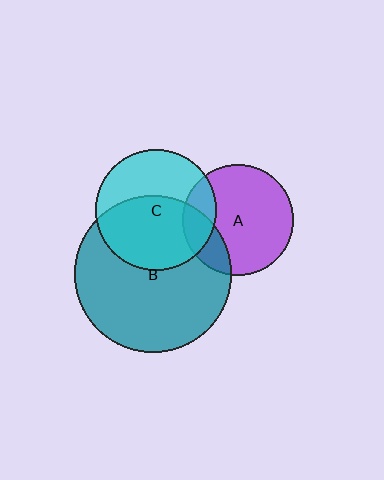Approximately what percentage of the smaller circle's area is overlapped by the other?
Approximately 20%.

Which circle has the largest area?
Circle B (teal).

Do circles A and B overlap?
Yes.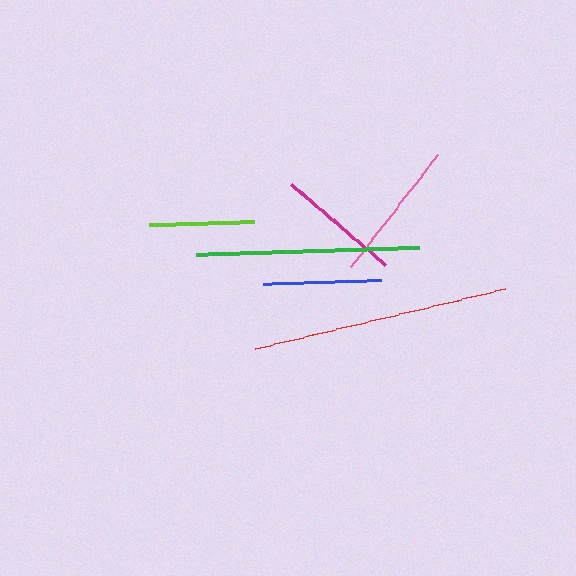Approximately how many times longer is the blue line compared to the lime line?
The blue line is approximately 1.1 times the length of the lime line.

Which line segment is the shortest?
The lime line is the shortest at approximately 105 pixels.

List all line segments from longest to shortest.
From longest to shortest: red, green, pink, magenta, blue, lime.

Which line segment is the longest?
The red line is the longest at approximately 257 pixels.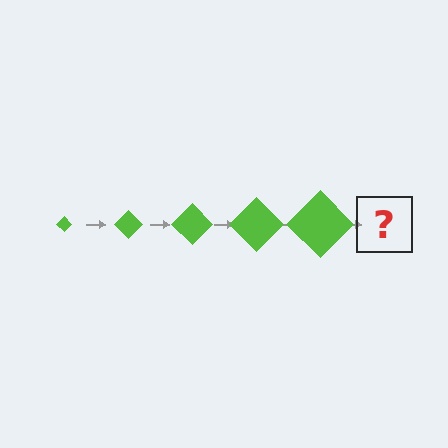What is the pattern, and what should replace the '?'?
The pattern is that the diamond gets progressively larger each step. The '?' should be a lime diamond, larger than the previous one.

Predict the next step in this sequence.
The next step is a lime diamond, larger than the previous one.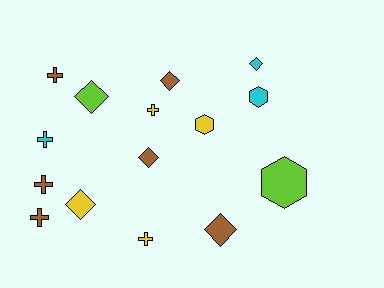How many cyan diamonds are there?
There is 1 cyan diamond.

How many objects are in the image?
There are 15 objects.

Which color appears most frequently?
Brown, with 6 objects.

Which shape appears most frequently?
Cross, with 6 objects.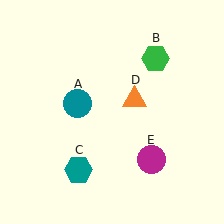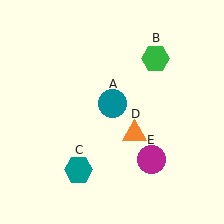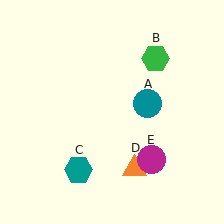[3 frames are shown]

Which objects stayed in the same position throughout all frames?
Green hexagon (object B) and teal hexagon (object C) and magenta circle (object E) remained stationary.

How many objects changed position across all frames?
2 objects changed position: teal circle (object A), orange triangle (object D).